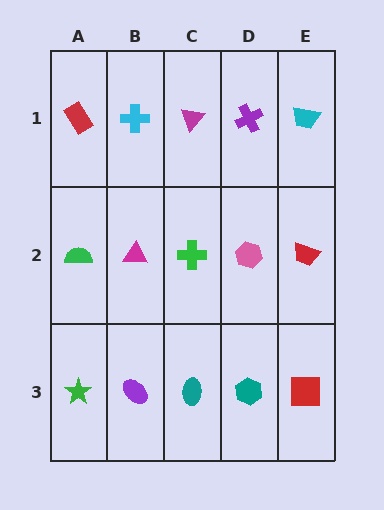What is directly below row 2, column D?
A teal hexagon.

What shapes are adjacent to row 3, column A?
A green semicircle (row 2, column A), a purple ellipse (row 3, column B).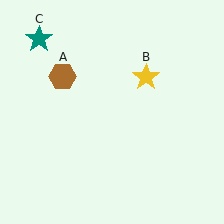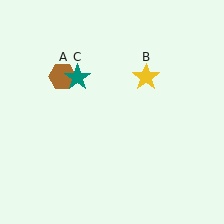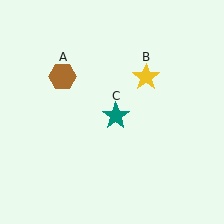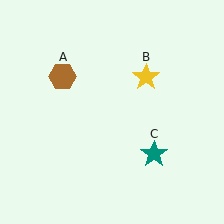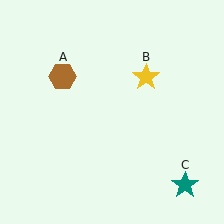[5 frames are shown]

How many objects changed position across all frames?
1 object changed position: teal star (object C).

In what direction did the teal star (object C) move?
The teal star (object C) moved down and to the right.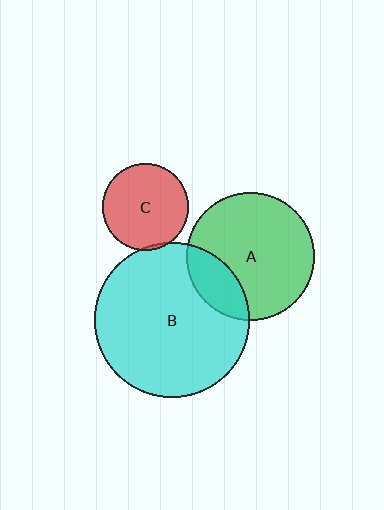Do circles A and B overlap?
Yes.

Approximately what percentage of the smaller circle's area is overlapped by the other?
Approximately 20%.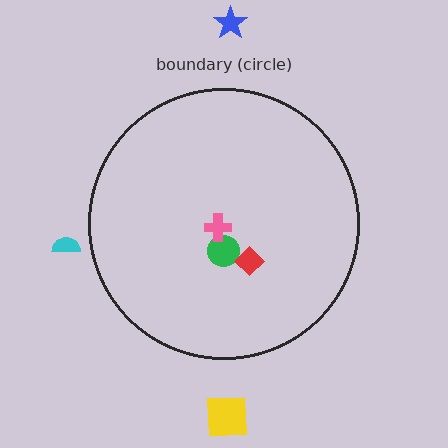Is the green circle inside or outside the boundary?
Inside.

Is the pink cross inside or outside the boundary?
Inside.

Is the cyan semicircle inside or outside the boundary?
Outside.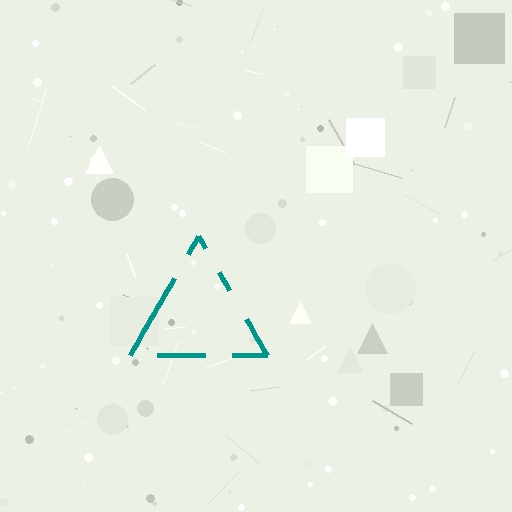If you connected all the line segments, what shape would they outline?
They would outline a triangle.